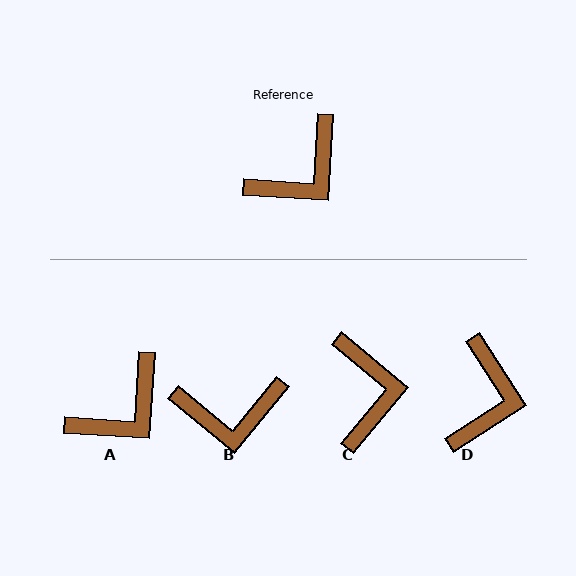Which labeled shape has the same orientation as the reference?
A.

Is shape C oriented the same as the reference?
No, it is off by about 54 degrees.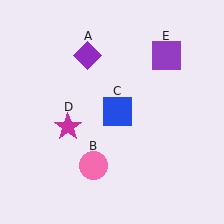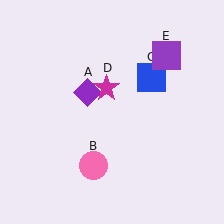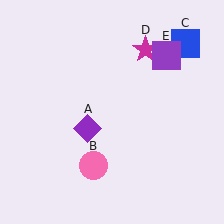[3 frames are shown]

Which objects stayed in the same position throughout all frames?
Pink circle (object B) and purple square (object E) remained stationary.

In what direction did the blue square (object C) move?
The blue square (object C) moved up and to the right.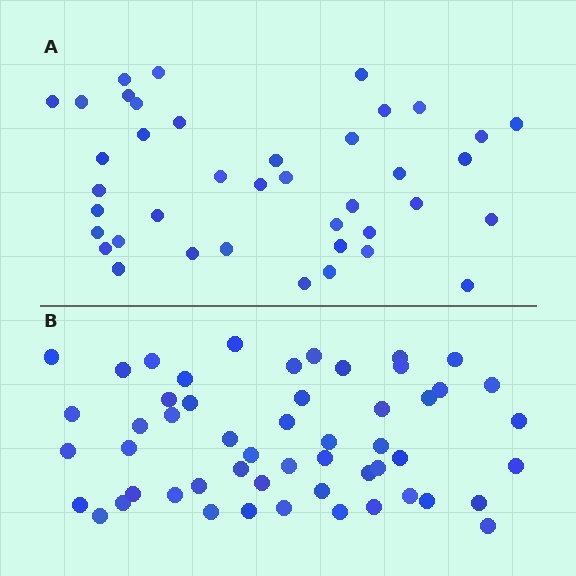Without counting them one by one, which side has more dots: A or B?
Region B (the bottom region) has more dots.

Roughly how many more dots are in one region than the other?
Region B has approximately 15 more dots than region A.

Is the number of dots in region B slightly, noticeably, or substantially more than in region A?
Region B has noticeably more, but not dramatically so. The ratio is roughly 1.3 to 1.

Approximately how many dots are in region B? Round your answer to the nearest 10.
About 50 dots. (The exact count is 53, which rounds to 50.)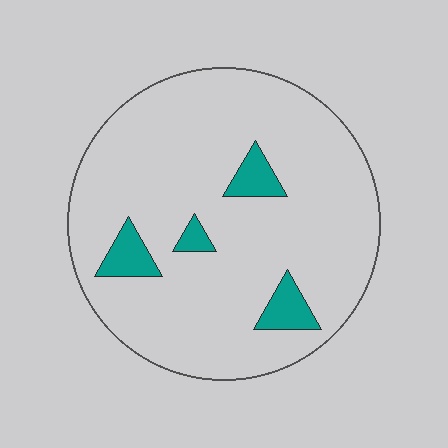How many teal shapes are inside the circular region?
4.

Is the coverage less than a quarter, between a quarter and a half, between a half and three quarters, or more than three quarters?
Less than a quarter.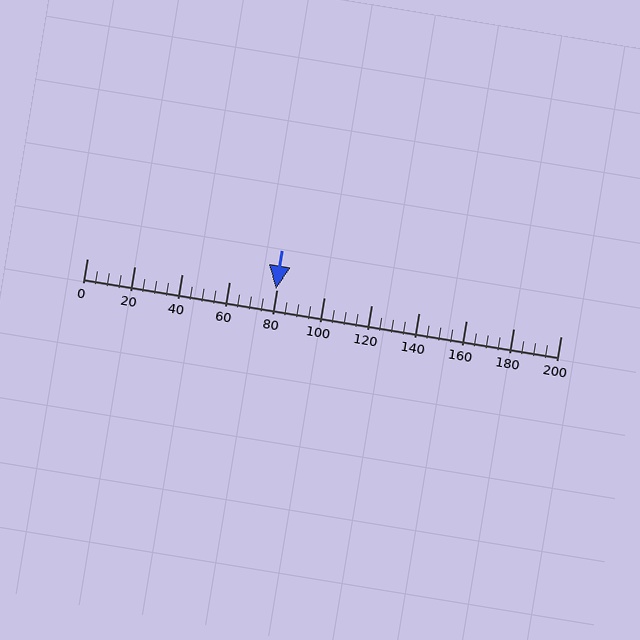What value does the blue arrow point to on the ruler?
The blue arrow points to approximately 80.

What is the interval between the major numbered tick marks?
The major tick marks are spaced 20 units apart.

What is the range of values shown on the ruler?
The ruler shows values from 0 to 200.